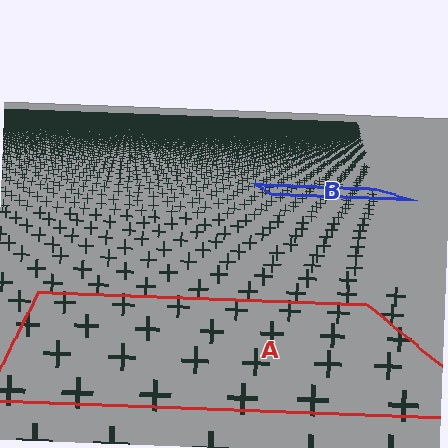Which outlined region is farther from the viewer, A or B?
Region B is farther from the viewer — the texture elements inside it appear smaller and more densely packed.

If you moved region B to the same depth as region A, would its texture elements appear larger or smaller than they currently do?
They would appear larger. At a closer depth, the same texture elements are projected at a bigger on-screen size.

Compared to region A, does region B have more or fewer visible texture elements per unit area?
Region B has more texture elements per unit area — they are packed more densely because it is farther away.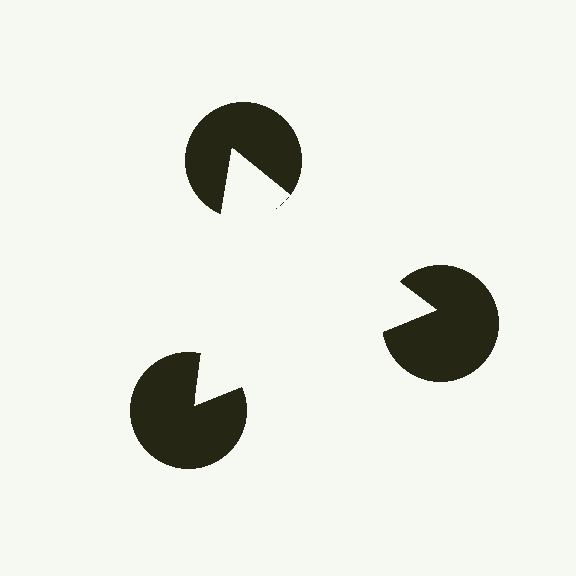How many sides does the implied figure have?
3 sides.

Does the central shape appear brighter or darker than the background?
It typically appears slightly brighter than the background, even though no actual brightness change is drawn.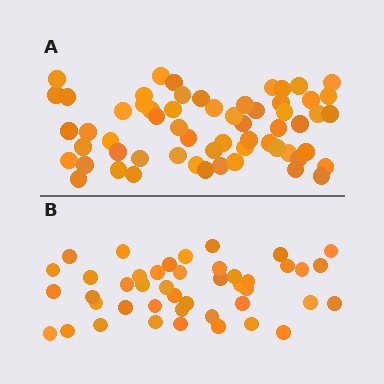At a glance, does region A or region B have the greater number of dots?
Region A (the top region) has more dots.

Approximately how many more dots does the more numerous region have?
Region A has approximately 15 more dots than region B.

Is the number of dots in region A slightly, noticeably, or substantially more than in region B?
Region A has noticeably more, but not dramatically so. The ratio is roughly 1.4 to 1.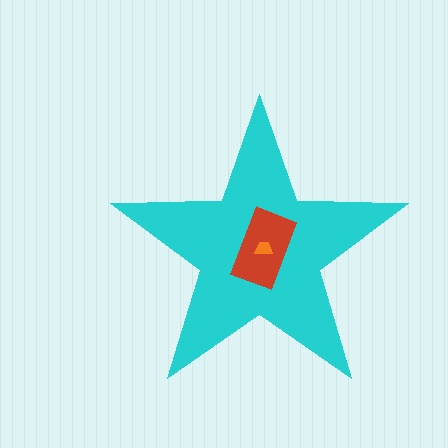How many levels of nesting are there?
3.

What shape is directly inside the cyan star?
The red rectangle.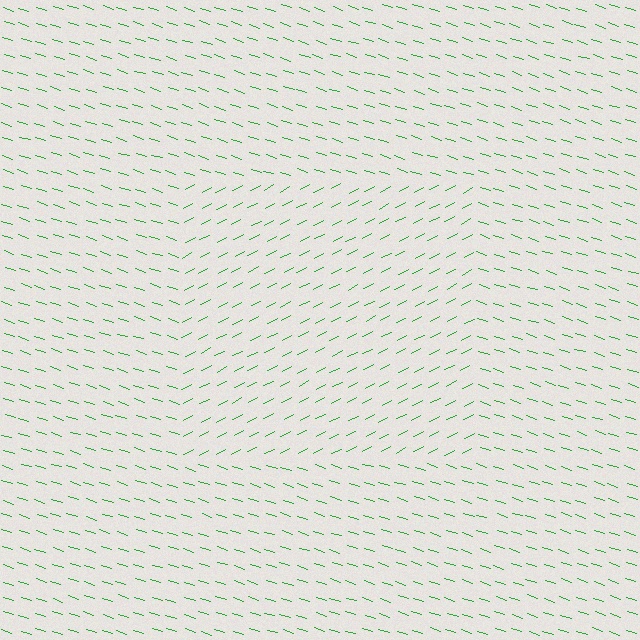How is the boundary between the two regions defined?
The boundary is defined purely by a change in line orientation (approximately 45 degrees difference). All lines are the same color and thickness.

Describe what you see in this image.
The image is filled with small green line segments. A rectangle region in the image has lines oriented differently from the surrounding lines, creating a visible texture boundary.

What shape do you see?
I see a rectangle.